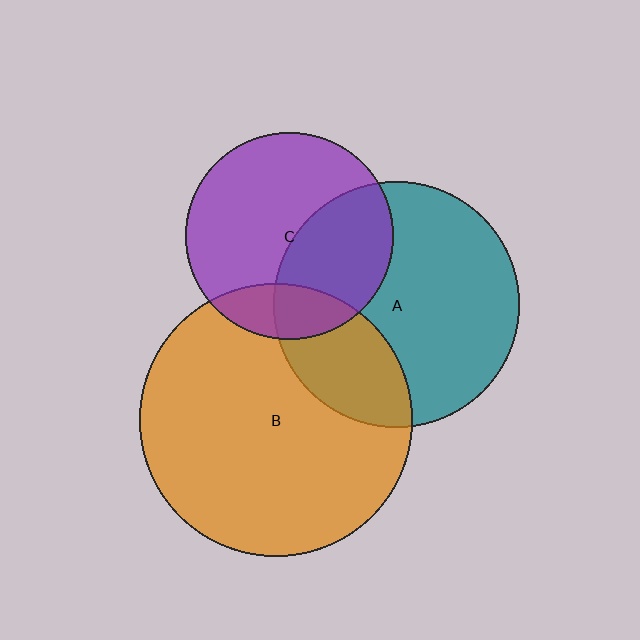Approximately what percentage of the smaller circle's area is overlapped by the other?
Approximately 25%.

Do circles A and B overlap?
Yes.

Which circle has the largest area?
Circle B (orange).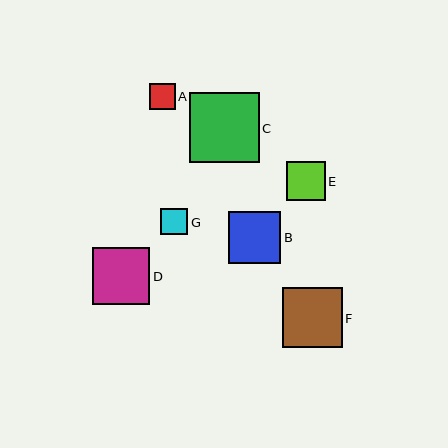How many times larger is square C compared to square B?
Square C is approximately 1.3 times the size of square B.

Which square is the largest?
Square C is the largest with a size of approximately 70 pixels.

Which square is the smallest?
Square A is the smallest with a size of approximately 26 pixels.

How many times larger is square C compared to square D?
Square C is approximately 1.2 times the size of square D.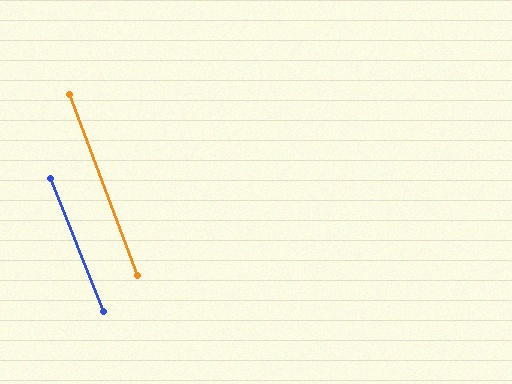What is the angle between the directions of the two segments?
Approximately 1 degree.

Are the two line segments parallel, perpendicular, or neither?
Parallel — their directions differ by only 1.0°.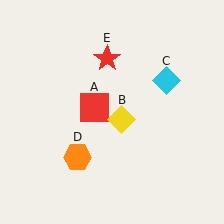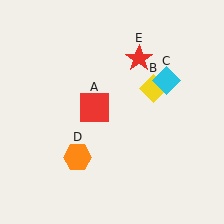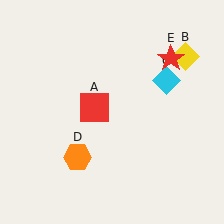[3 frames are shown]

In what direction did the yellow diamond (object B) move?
The yellow diamond (object B) moved up and to the right.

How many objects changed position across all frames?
2 objects changed position: yellow diamond (object B), red star (object E).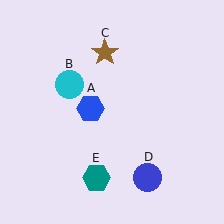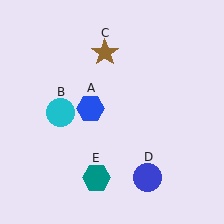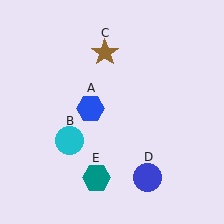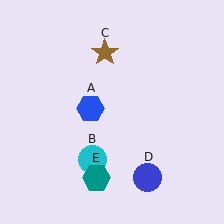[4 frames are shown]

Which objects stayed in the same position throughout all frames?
Blue hexagon (object A) and brown star (object C) and blue circle (object D) and teal hexagon (object E) remained stationary.